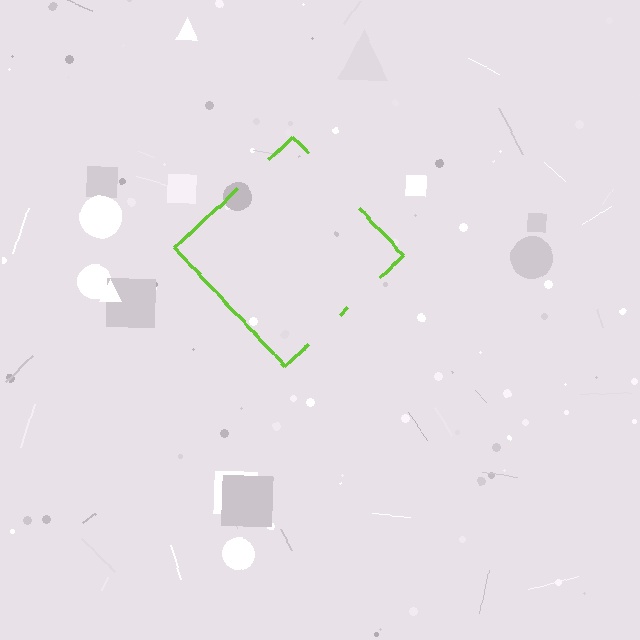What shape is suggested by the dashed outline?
The dashed outline suggests a diamond.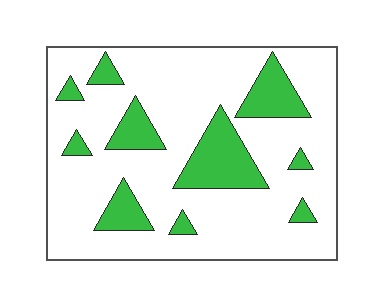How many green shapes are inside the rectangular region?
10.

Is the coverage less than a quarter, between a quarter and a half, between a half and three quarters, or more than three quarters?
Less than a quarter.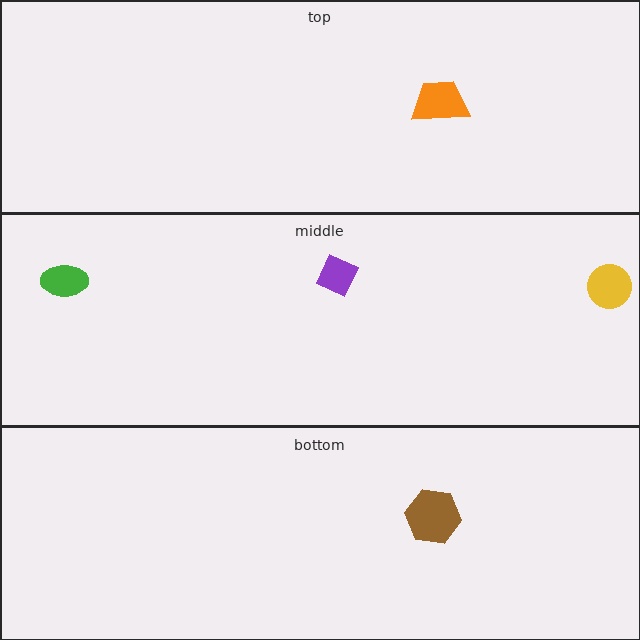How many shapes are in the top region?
1.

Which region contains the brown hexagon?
The bottom region.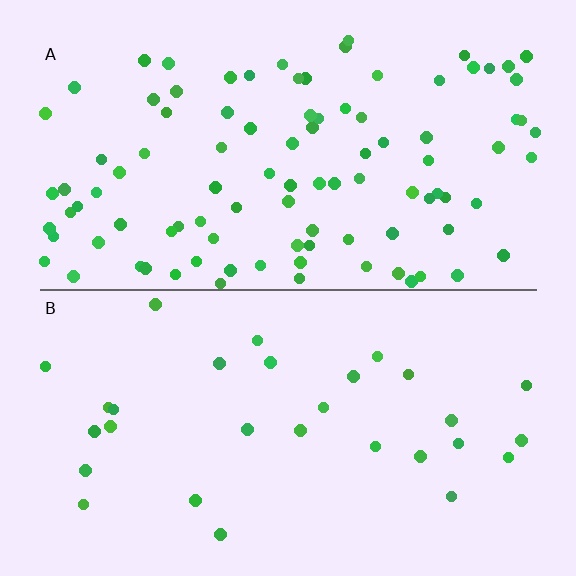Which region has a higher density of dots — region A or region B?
A (the top).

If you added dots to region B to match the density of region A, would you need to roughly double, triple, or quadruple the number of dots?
Approximately triple.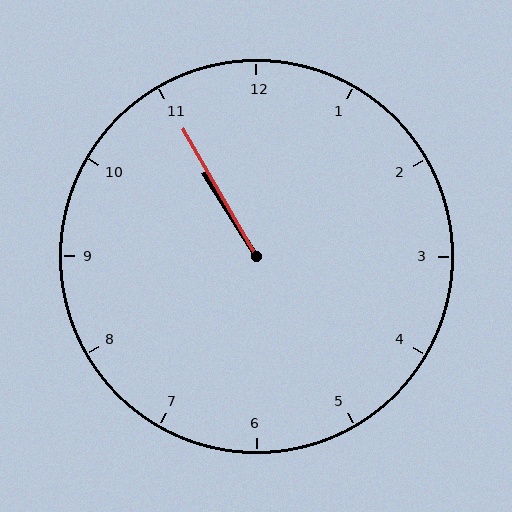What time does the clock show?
10:55.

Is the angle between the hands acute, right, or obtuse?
It is acute.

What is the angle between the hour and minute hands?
Approximately 2 degrees.